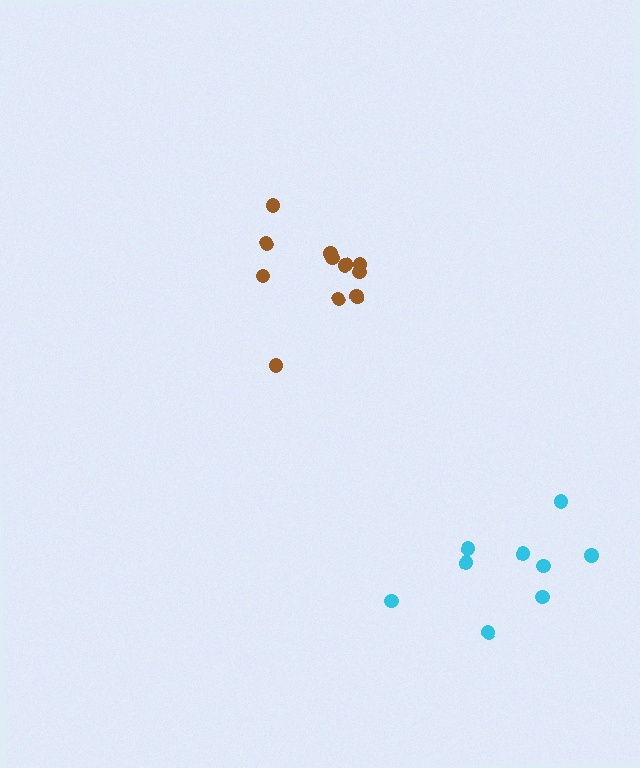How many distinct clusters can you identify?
There are 2 distinct clusters.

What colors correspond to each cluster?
The clusters are colored: brown, cyan.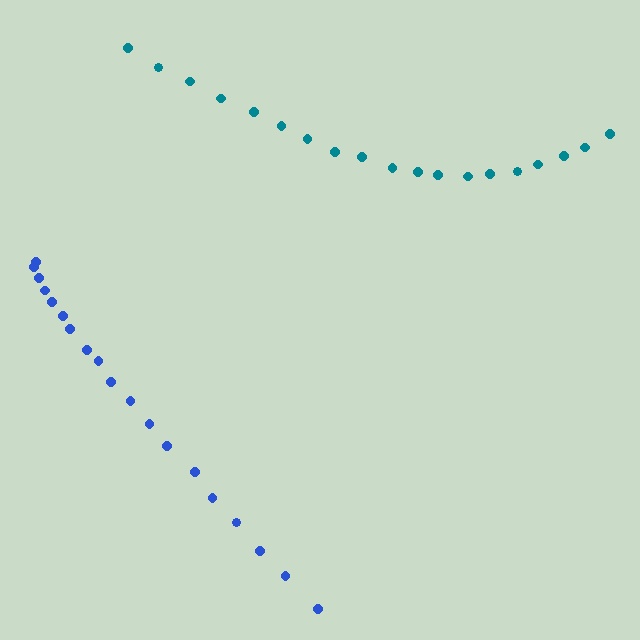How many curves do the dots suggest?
There are 2 distinct paths.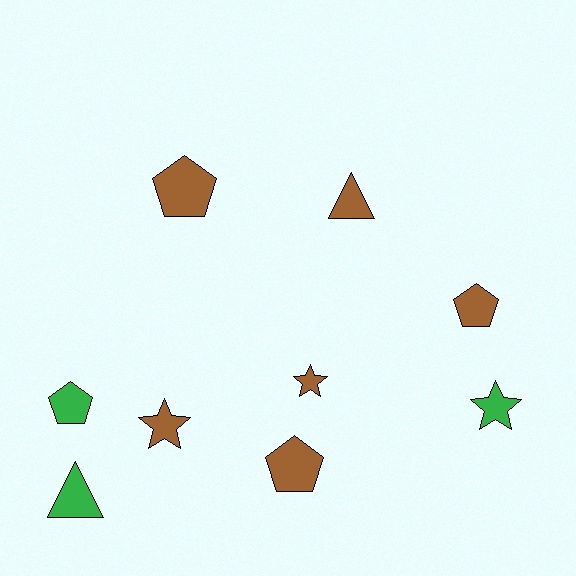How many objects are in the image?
There are 9 objects.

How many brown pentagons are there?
There are 3 brown pentagons.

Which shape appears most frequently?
Pentagon, with 4 objects.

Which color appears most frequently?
Brown, with 6 objects.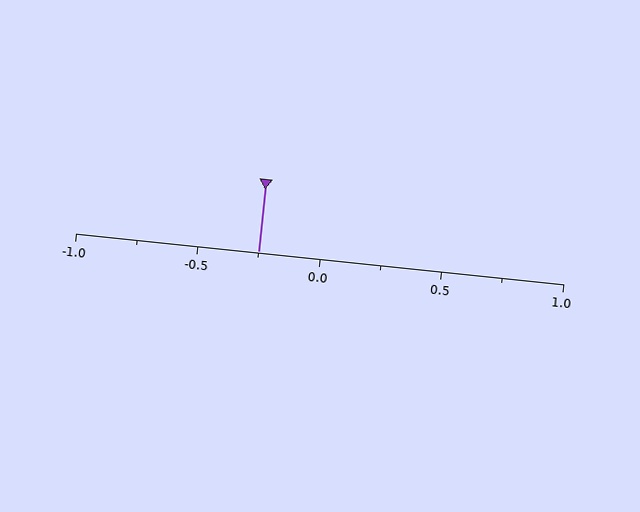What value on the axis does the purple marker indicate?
The marker indicates approximately -0.25.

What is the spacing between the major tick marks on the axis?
The major ticks are spaced 0.5 apart.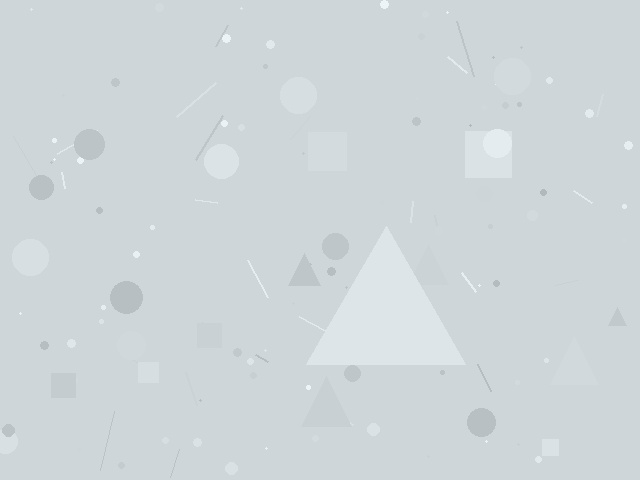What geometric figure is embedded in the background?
A triangle is embedded in the background.